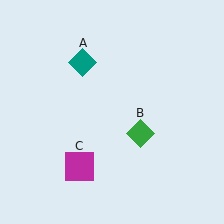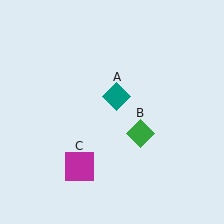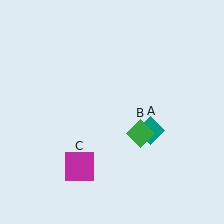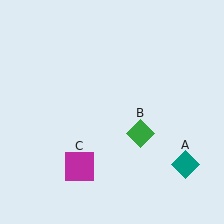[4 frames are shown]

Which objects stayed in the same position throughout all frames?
Green diamond (object B) and magenta square (object C) remained stationary.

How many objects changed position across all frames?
1 object changed position: teal diamond (object A).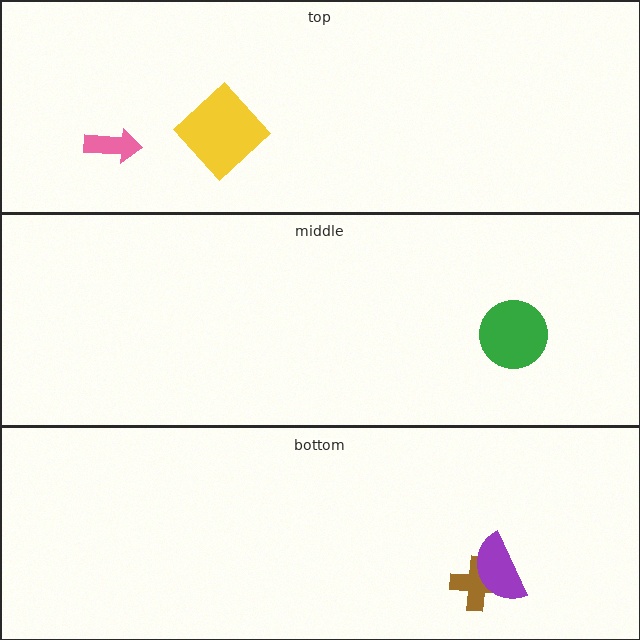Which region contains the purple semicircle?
The bottom region.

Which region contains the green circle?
The middle region.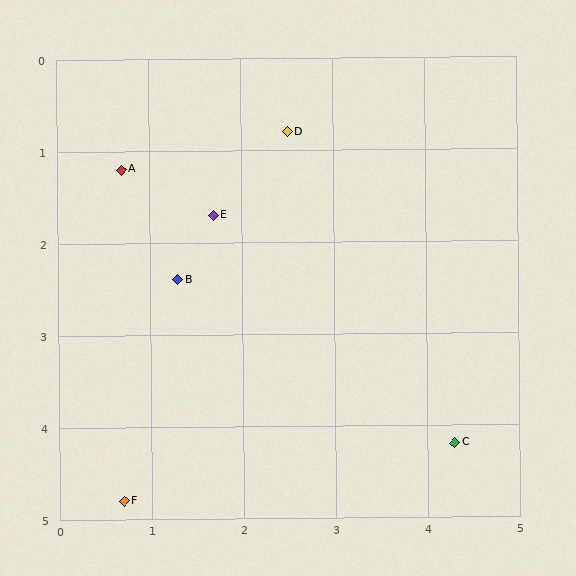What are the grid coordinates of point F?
Point F is at approximately (0.7, 4.8).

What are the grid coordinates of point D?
Point D is at approximately (2.5, 0.8).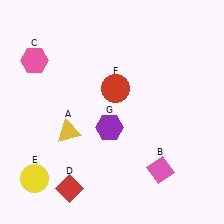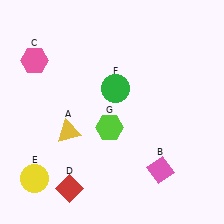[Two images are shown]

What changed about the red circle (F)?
In Image 1, F is red. In Image 2, it changed to green.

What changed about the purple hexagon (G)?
In Image 1, G is purple. In Image 2, it changed to lime.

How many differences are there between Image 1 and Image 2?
There are 2 differences between the two images.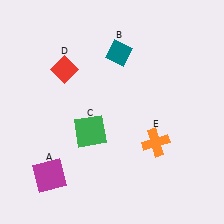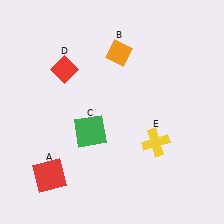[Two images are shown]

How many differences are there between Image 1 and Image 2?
There are 3 differences between the two images.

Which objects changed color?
A changed from magenta to red. B changed from teal to orange. E changed from orange to yellow.